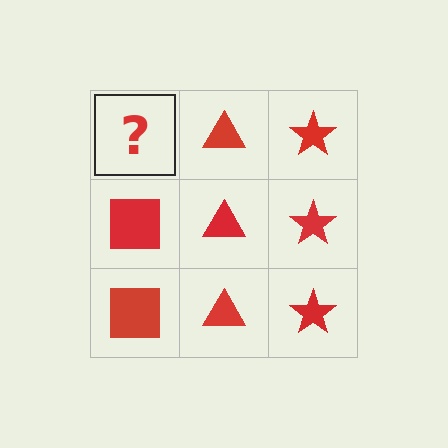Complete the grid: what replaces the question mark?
The question mark should be replaced with a red square.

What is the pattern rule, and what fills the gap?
The rule is that each column has a consistent shape. The gap should be filled with a red square.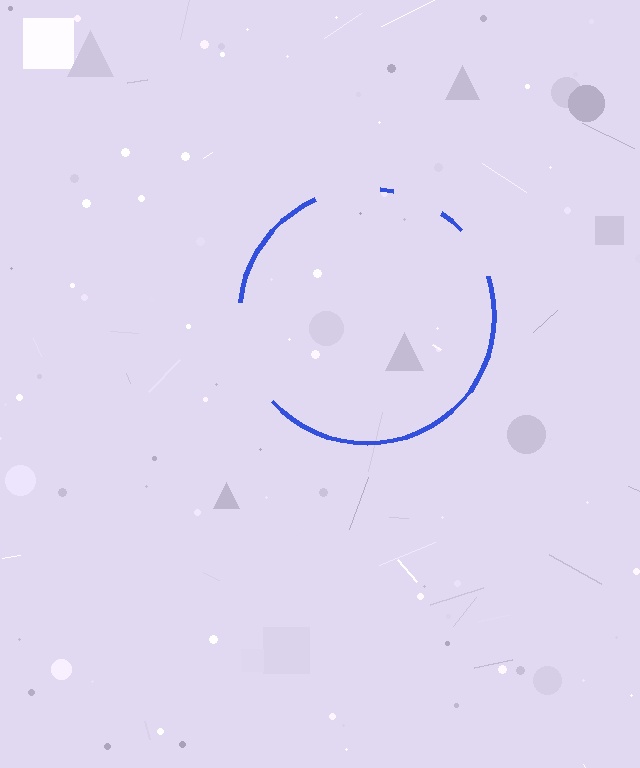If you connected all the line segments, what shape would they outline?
They would outline a circle.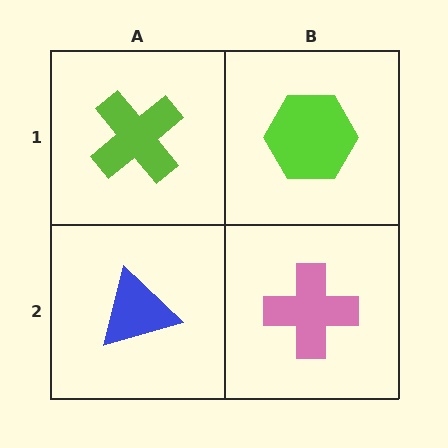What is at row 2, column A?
A blue triangle.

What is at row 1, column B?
A lime hexagon.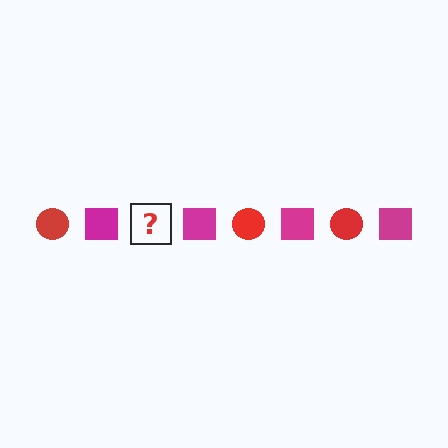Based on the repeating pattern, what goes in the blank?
The blank should be a red circle.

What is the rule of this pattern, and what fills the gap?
The rule is that the pattern alternates between red circle and magenta square. The gap should be filled with a red circle.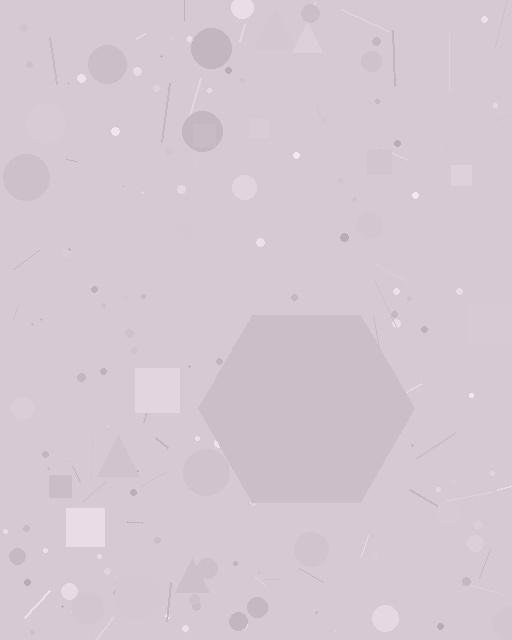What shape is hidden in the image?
A hexagon is hidden in the image.